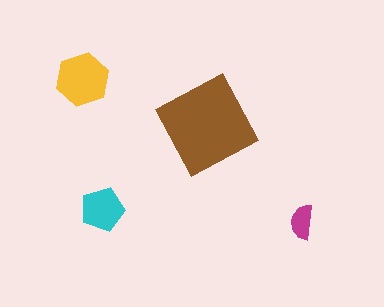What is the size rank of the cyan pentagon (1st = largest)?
3rd.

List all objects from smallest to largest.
The magenta semicircle, the cyan pentagon, the yellow hexagon, the brown square.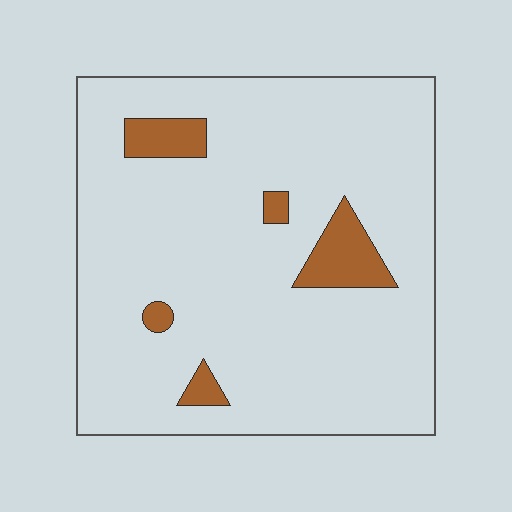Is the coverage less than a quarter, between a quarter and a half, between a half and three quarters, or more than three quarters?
Less than a quarter.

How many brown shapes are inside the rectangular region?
5.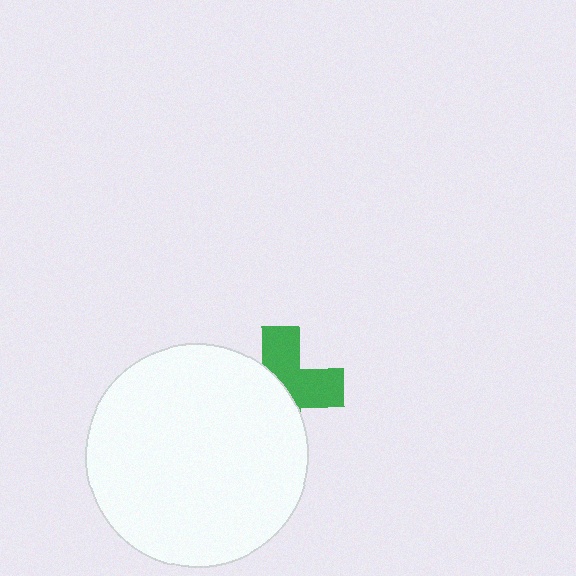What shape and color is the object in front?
The object in front is a white circle.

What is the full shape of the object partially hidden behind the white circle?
The partially hidden object is a green cross.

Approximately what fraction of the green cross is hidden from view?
Roughly 52% of the green cross is hidden behind the white circle.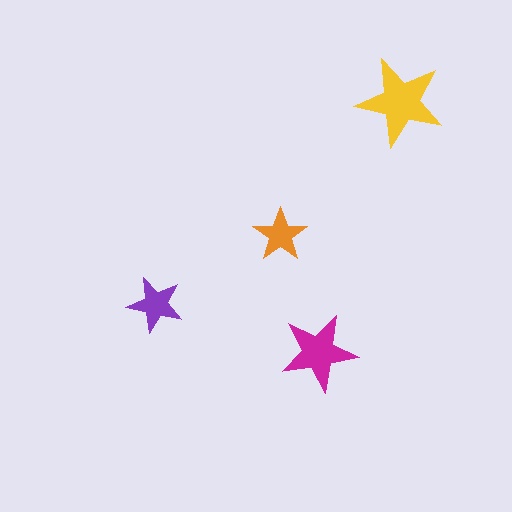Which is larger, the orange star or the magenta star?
The magenta one.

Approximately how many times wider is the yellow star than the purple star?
About 1.5 times wider.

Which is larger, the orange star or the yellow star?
The yellow one.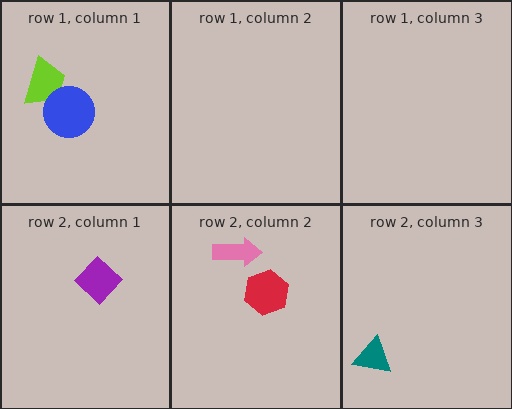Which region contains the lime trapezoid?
The row 1, column 1 region.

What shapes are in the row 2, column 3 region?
The teal triangle.